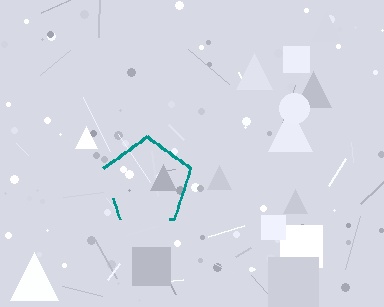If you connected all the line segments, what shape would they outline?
They would outline a pentagon.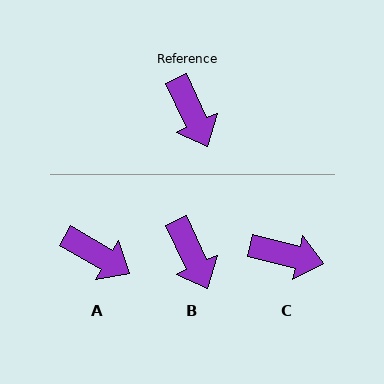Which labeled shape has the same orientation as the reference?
B.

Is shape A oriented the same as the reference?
No, it is off by about 35 degrees.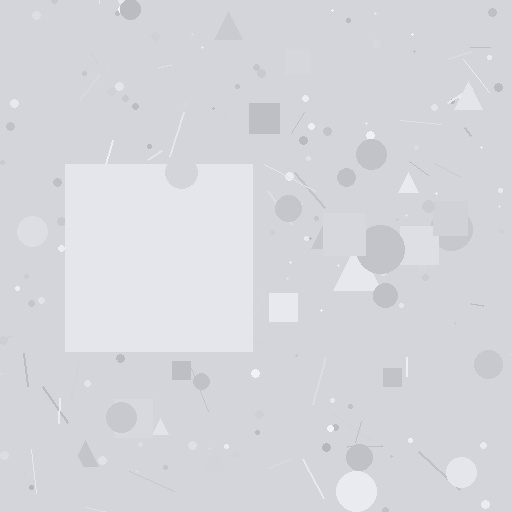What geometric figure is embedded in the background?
A square is embedded in the background.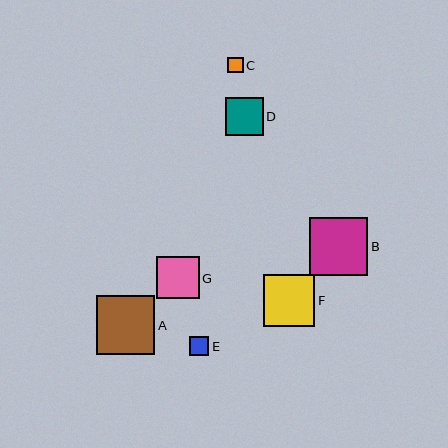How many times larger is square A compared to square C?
Square A is approximately 3.9 times the size of square C.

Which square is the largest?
Square A is the largest with a size of approximately 59 pixels.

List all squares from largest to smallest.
From largest to smallest: A, B, F, G, D, E, C.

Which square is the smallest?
Square C is the smallest with a size of approximately 15 pixels.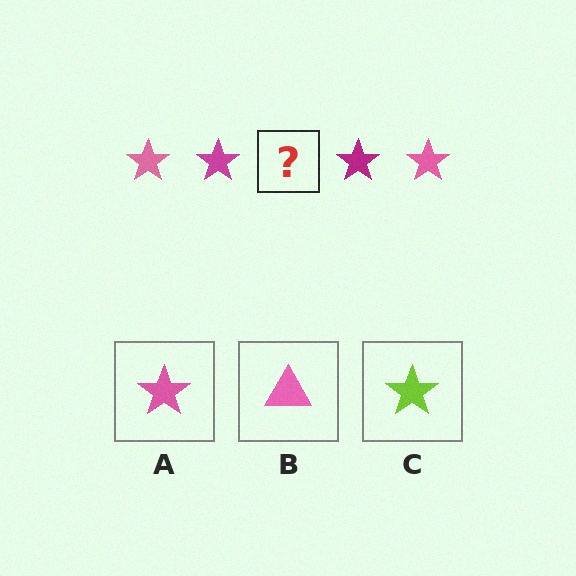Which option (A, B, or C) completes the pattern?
A.